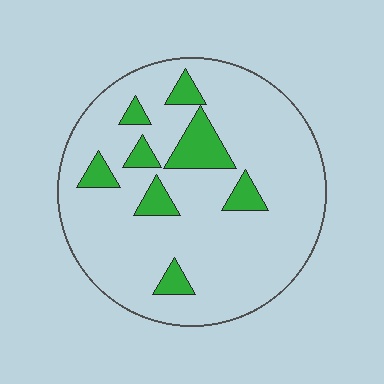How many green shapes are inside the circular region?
8.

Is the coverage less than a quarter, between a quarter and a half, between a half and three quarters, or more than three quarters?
Less than a quarter.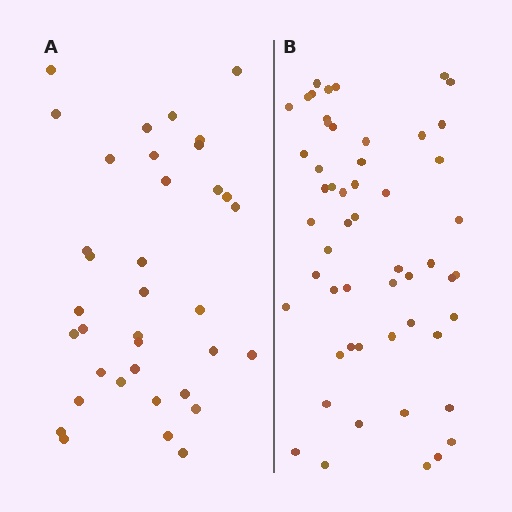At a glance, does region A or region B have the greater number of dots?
Region B (the right region) has more dots.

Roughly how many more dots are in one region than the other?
Region B has approximately 20 more dots than region A.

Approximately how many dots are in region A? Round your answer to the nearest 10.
About 40 dots. (The exact count is 36, which rounds to 40.)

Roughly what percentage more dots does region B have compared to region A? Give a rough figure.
About 50% more.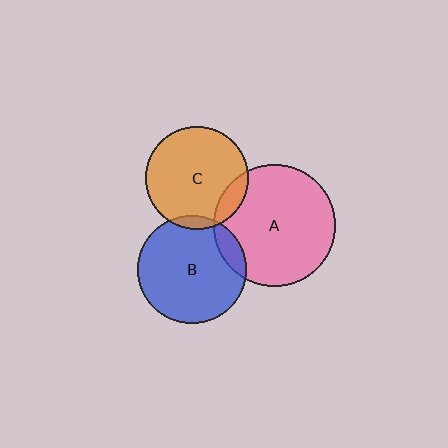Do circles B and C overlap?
Yes.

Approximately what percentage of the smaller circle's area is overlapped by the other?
Approximately 5%.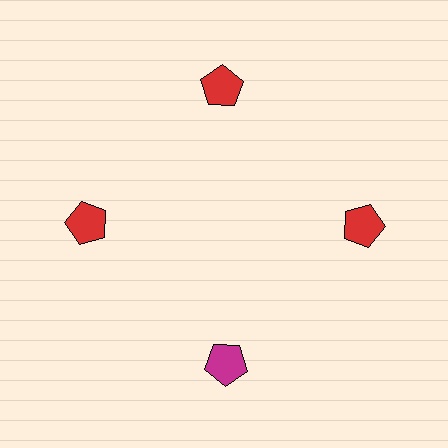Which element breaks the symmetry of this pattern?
The magenta pentagon at roughly the 6 o'clock position breaks the symmetry. All other shapes are red pentagons.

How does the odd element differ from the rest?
It has a different color: magenta instead of red.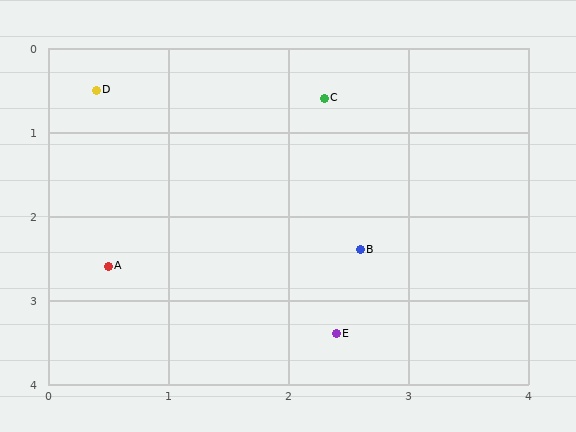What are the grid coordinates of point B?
Point B is at approximately (2.6, 2.4).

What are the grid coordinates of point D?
Point D is at approximately (0.4, 0.5).